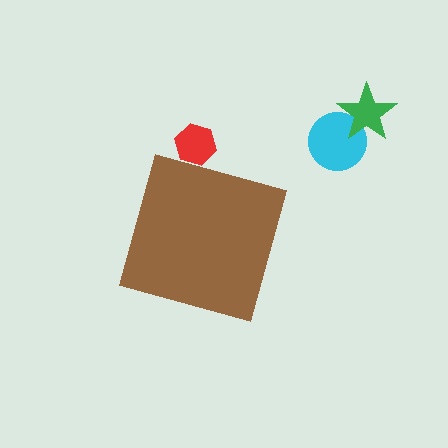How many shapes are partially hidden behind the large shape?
1 shape is partially hidden.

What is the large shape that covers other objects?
A brown diamond.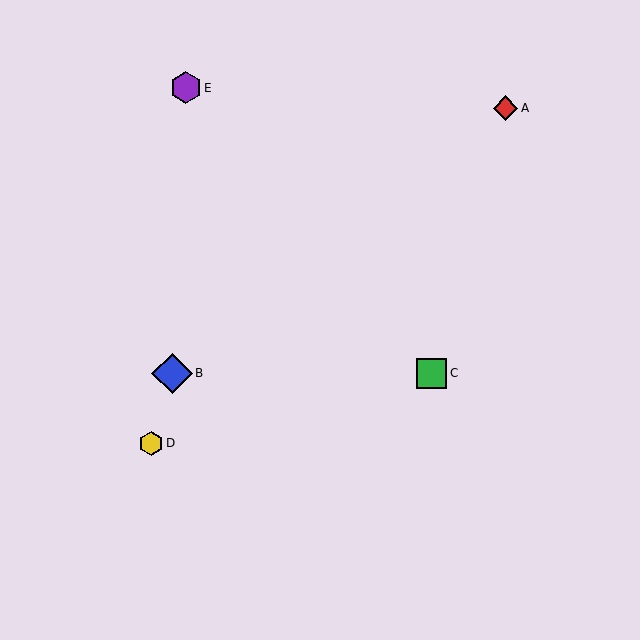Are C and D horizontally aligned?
No, C is at y≈373 and D is at y≈443.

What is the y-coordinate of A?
Object A is at y≈108.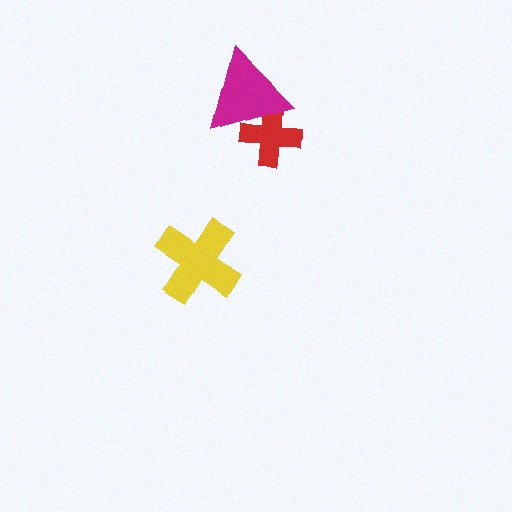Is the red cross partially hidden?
Yes, it is partially covered by another shape.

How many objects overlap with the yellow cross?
0 objects overlap with the yellow cross.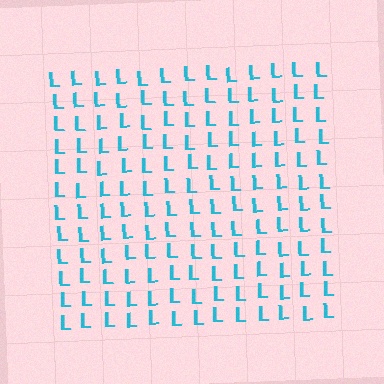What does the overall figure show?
The overall figure shows a square.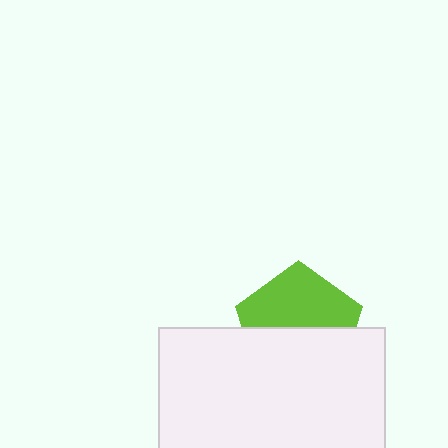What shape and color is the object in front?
The object in front is a white rectangle.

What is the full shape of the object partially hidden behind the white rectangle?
The partially hidden object is a lime pentagon.